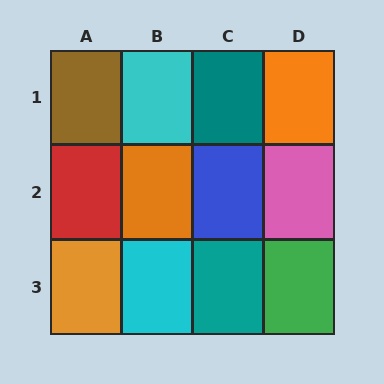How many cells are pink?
1 cell is pink.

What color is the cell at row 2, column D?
Pink.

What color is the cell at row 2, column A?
Red.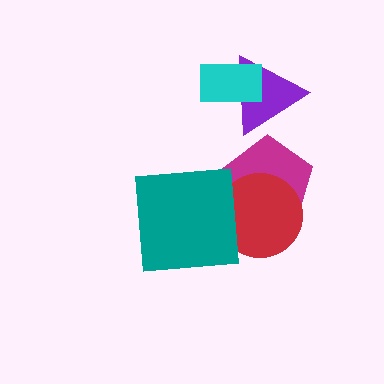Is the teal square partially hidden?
No, no other shape covers it.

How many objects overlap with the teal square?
1 object overlaps with the teal square.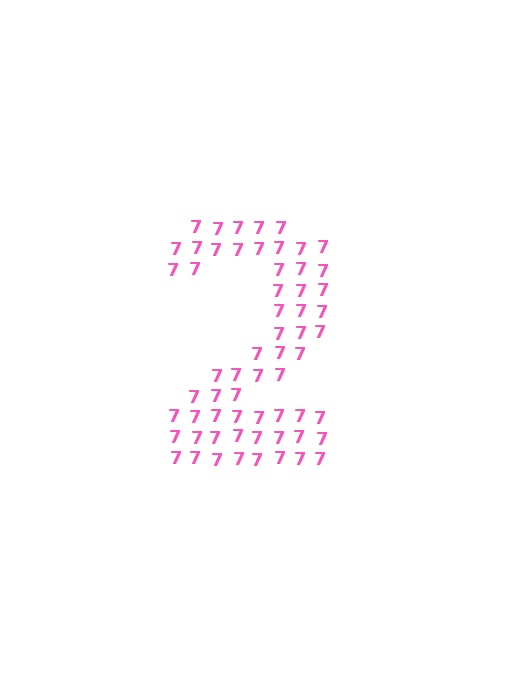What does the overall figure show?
The overall figure shows the digit 2.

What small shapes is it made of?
It is made of small digit 7's.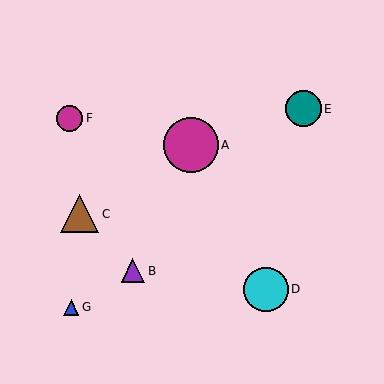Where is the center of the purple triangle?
The center of the purple triangle is at (133, 271).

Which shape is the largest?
The magenta circle (labeled A) is the largest.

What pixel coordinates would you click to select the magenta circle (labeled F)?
Click at (70, 118) to select the magenta circle F.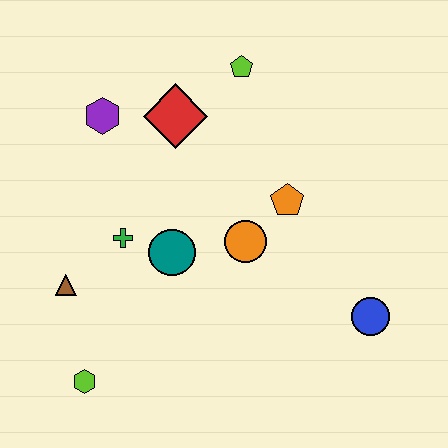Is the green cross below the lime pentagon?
Yes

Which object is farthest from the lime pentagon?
The lime hexagon is farthest from the lime pentagon.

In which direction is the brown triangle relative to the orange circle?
The brown triangle is to the left of the orange circle.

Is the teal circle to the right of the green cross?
Yes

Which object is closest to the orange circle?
The orange pentagon is closest to the orange circle.